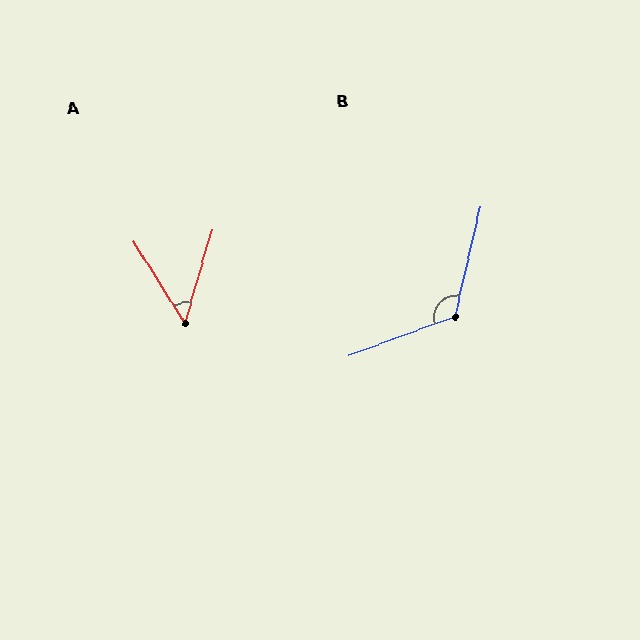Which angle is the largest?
B, at approximately 123 degrees.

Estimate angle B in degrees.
Approximately 123 degrees.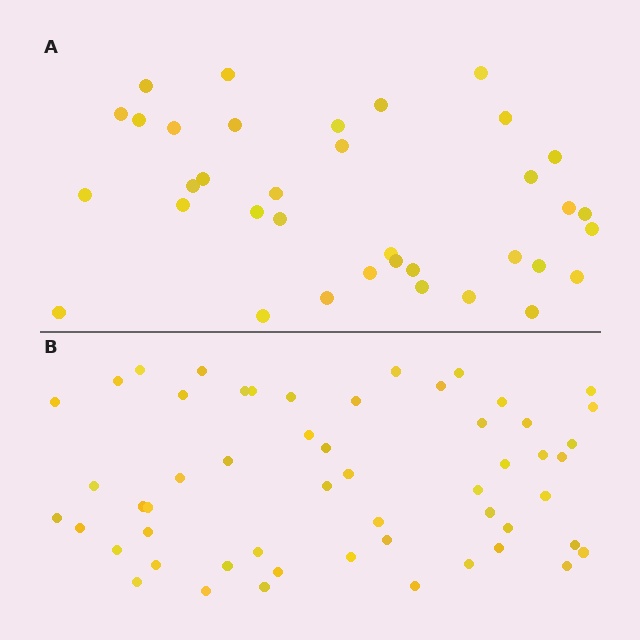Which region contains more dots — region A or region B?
Region B (the bottom region) has more dots.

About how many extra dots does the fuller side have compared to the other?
Region B has approximately 20 more dots than region A.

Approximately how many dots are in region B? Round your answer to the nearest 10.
About 50 dots. (The exact count is 54, which rounds to 50.)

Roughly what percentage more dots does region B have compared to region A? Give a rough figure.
About 50% more.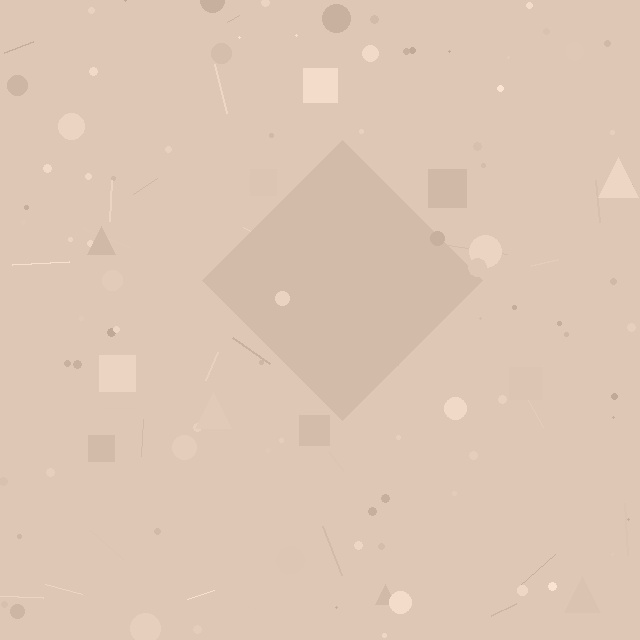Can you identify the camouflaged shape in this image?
The camouflaged shape is a diamond.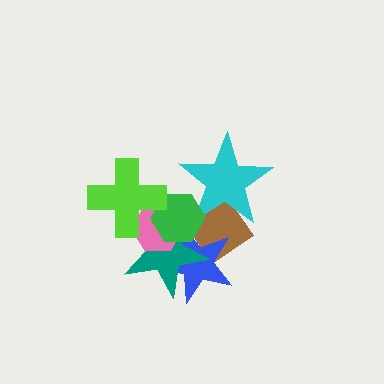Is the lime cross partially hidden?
No, no other shape covers it.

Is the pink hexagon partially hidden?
Yes, it is partially covered by another shape.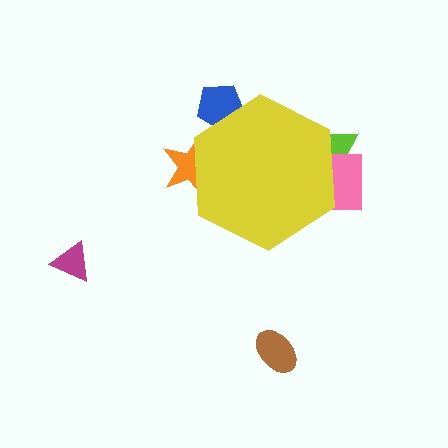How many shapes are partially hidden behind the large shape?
4 shapes are partially hidden.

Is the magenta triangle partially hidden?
No, the magenta triangle is fully visible.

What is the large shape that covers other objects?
A yellow hexagon.